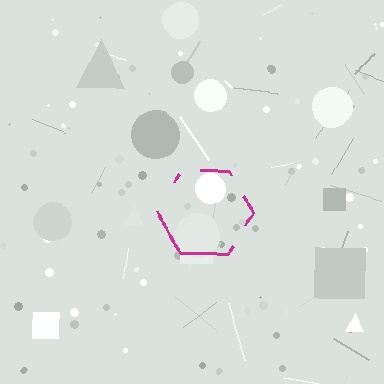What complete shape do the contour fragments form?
The contour fragments form a hexagon.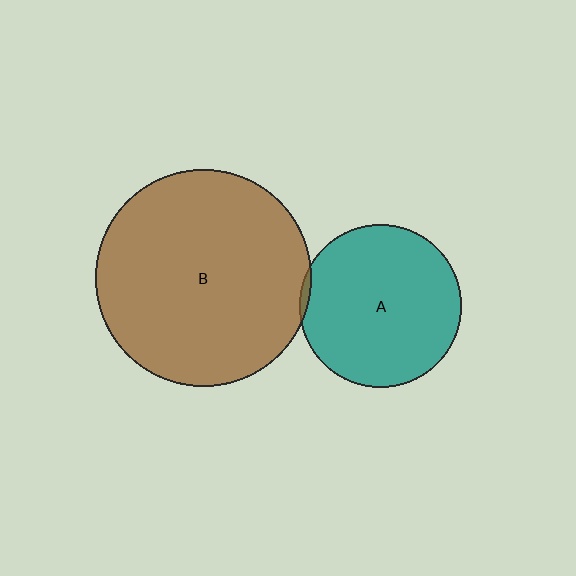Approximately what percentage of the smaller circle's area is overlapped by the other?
Approximately 5%.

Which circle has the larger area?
Circle B (brown).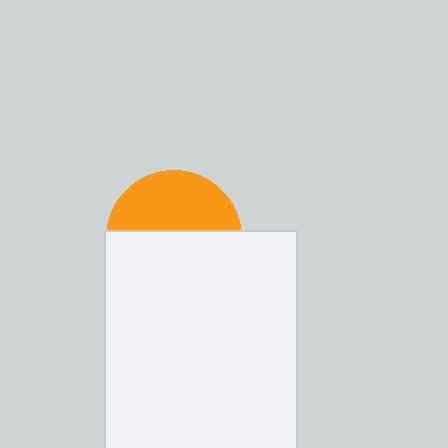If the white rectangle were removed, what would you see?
You would see the complete orange circle.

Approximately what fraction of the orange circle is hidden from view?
Roughly 58% of the orange circle is hidden behind the white rectangle.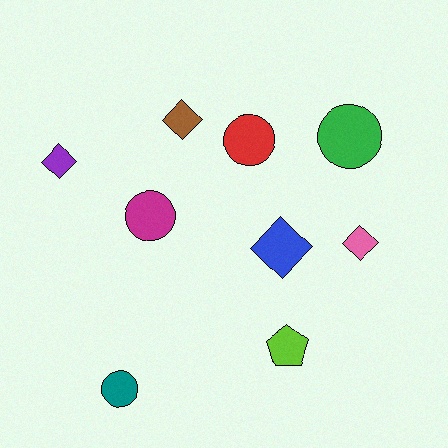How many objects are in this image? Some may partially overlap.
There are 9 objects.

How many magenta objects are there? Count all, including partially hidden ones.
There is 1 magenta object.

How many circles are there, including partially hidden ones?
There are 4 circles.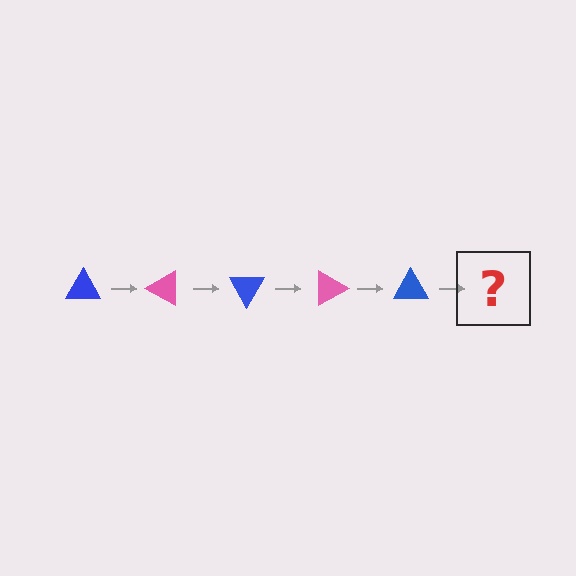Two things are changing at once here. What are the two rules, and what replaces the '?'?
The two rules are that it rotates 30 degrees each step and the color cycles through blue and pink. The '?' should be a pink triangle, rotated 150 degrees from the start.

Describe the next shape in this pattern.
It should be a pink triangle, rotated 150 degrees from the start.